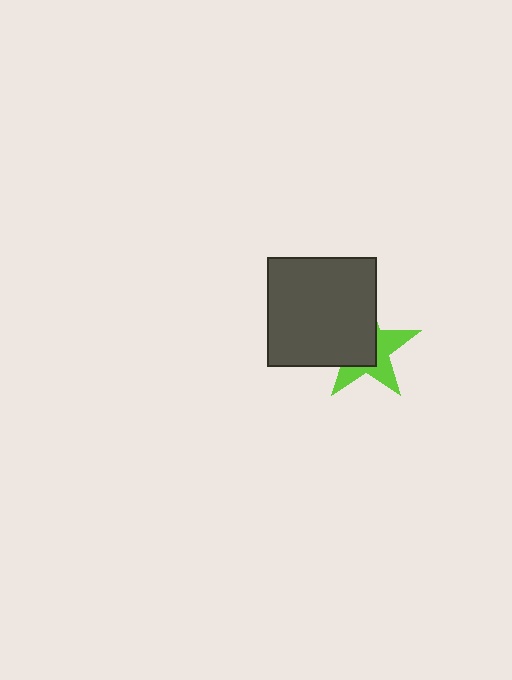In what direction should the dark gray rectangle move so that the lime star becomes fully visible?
The dark gray rectangle should move toward the upper-left. That is the shortest direction to clear the overlap and leave the lime star fully visible.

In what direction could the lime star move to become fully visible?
The lime star could move toward the lower-right. That would shift it out from behind the dark gray rectangle entirely.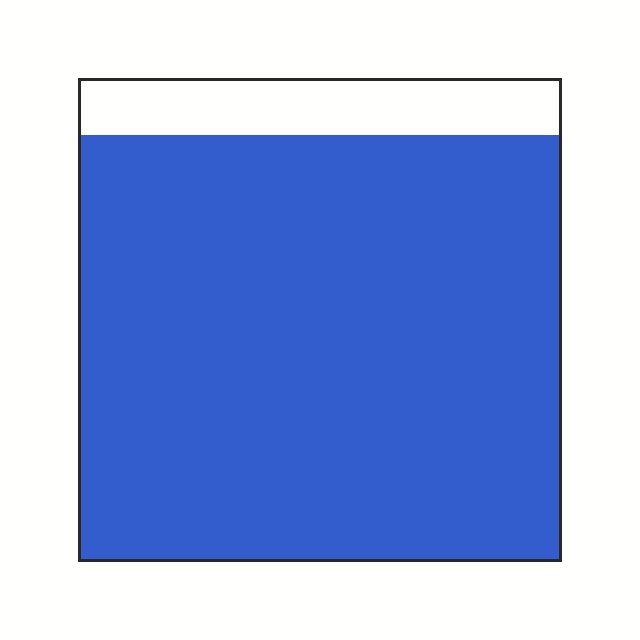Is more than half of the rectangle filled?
Yes.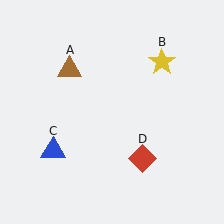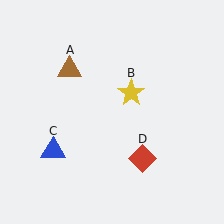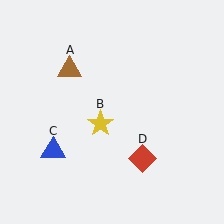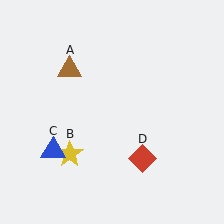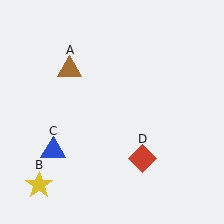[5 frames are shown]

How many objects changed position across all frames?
1 object changed position: yellow star (object B).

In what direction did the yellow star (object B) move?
The yellow star (object B) moved down and to the left.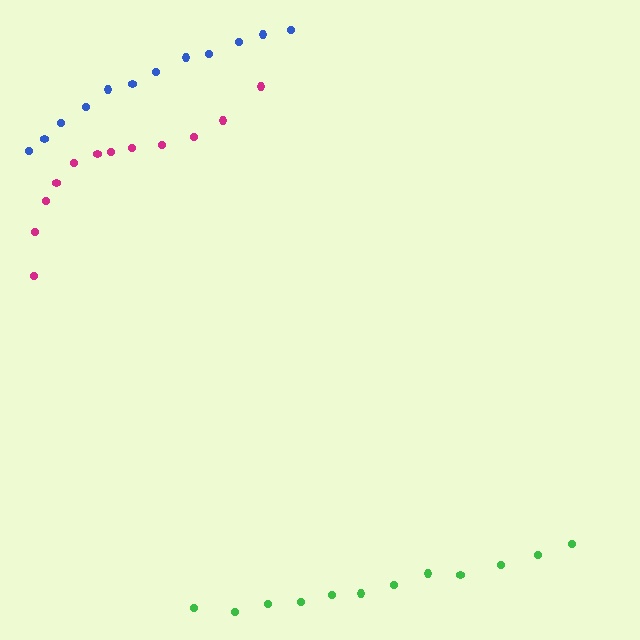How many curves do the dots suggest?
There are 3 distinct paths.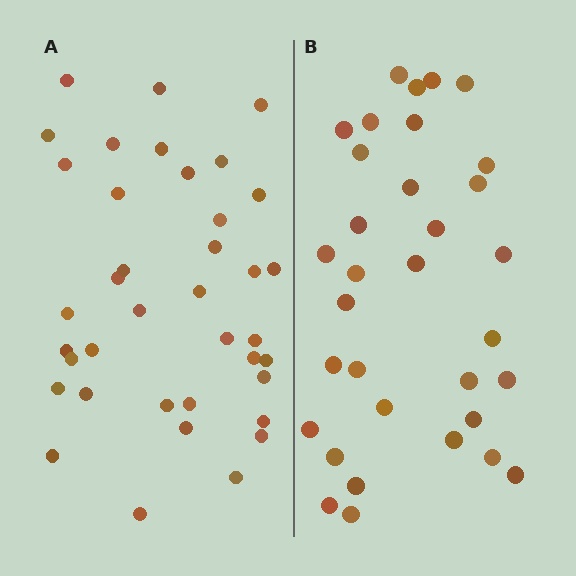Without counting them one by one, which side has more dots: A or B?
Region A (the left region) has more dots.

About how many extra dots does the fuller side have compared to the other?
Region A has about 5 more dots than region B.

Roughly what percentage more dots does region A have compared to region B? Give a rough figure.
About 15% more.